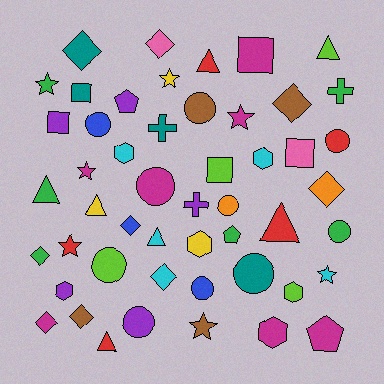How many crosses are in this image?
There are 3 crosses.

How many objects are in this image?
There are 50 objects.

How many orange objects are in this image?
There are 2 orange objects.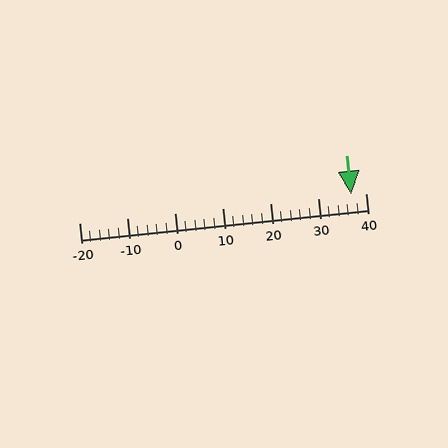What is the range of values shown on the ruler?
The ruler shows values from -20 to 40.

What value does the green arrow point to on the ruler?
The green arrow points to approximately 37.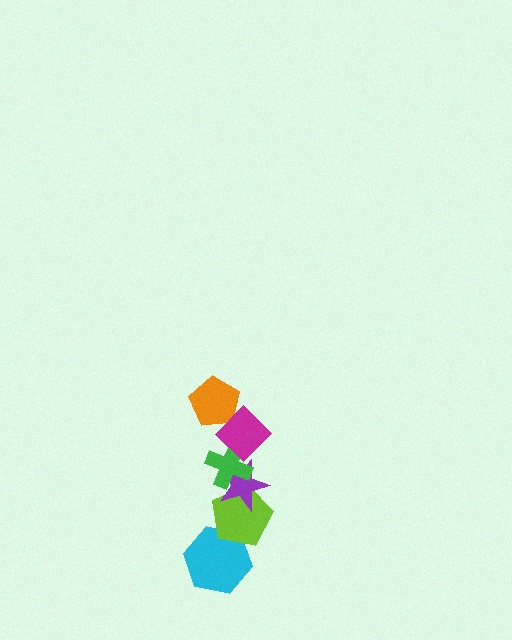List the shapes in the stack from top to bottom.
From top to bottom: the magenta diamond, the orange pentagon, the green cross, the purple star, the lime pentagon, the cyan hexagon.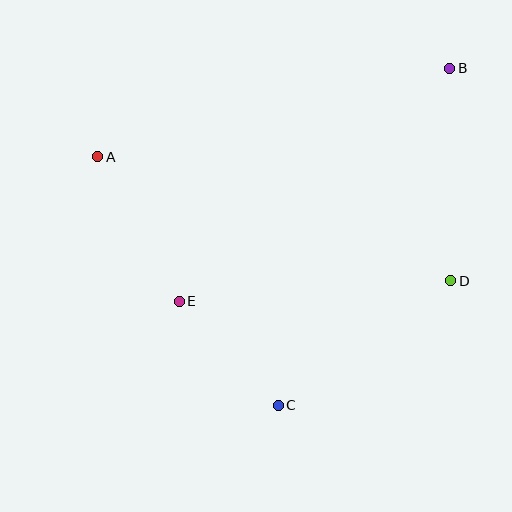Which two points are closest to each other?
Points C and E are closest to each other.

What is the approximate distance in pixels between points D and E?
The distance between D and E is approximately 272 pixels.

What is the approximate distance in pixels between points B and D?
The distance between B and D is approximately 212 pixels.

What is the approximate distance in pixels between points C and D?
The distance between C and D is approximately 213 pixels.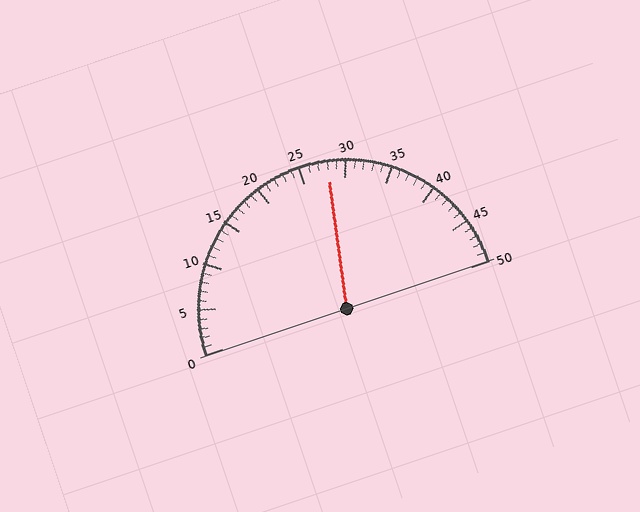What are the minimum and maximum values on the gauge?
The gauge ranges from 0 to 50.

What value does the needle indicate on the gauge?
The needle indicates approximately 28.